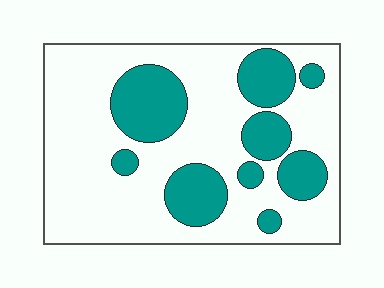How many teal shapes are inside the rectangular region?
9.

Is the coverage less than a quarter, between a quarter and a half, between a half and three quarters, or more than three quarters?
Between a quarter and a half.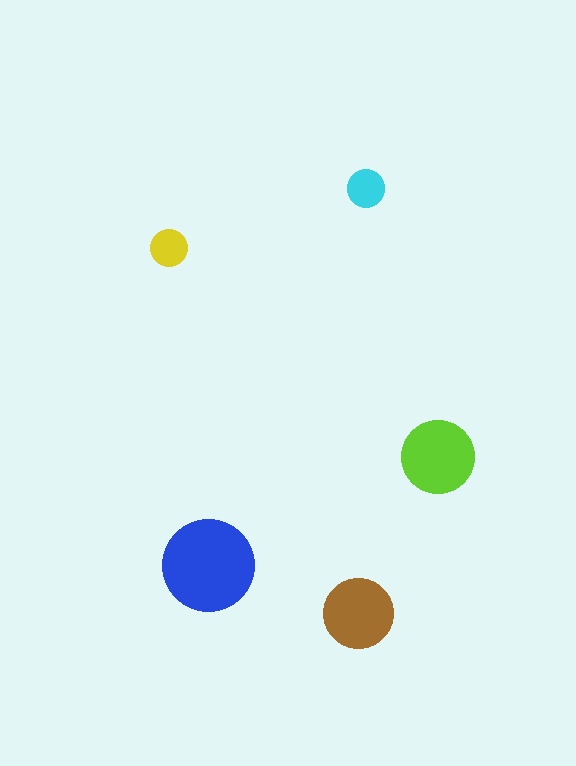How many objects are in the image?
There are 5 objects in the image.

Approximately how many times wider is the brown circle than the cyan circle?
About 2 times wider.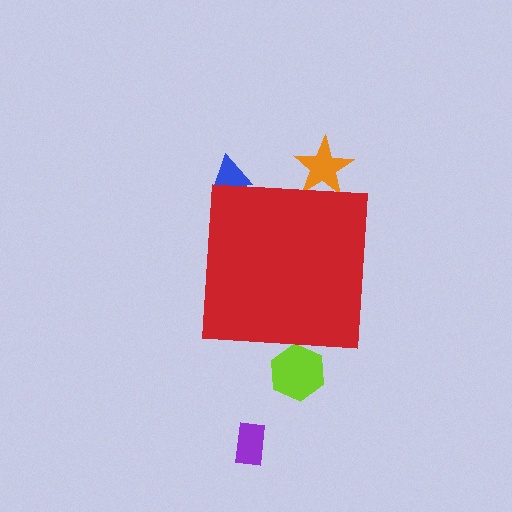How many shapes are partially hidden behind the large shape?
3 shapes are partially hidden.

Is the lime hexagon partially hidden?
Yes, the lime hexagon is partially hidden behind the red square.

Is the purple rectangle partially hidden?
No, the purple rectangle is fully visible.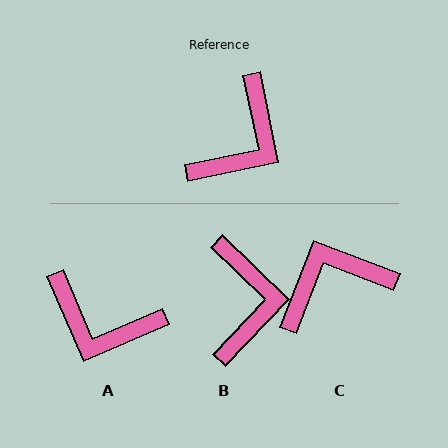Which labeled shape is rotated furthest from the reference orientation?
C, about 147 degrees away.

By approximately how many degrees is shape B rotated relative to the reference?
Approximately 35 degrees counter-clockwise.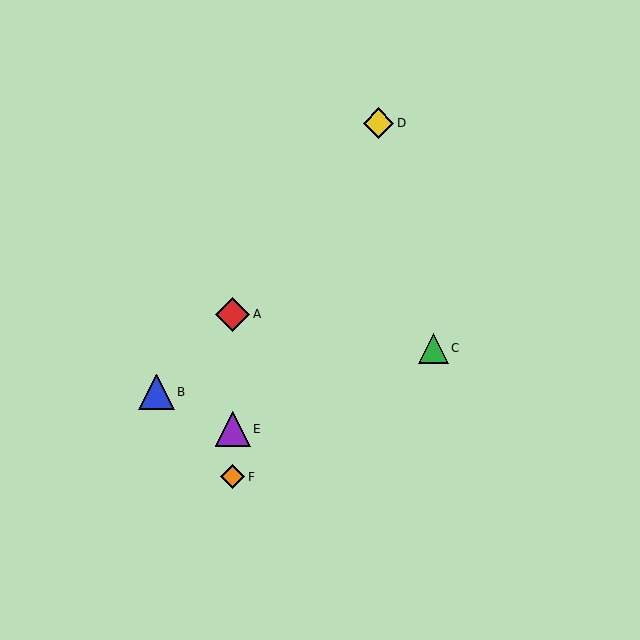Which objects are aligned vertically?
Objects A, E, F are aligned vertically.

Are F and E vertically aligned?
Yes, both are at x≈233.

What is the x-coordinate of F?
Object F is at x≈233.